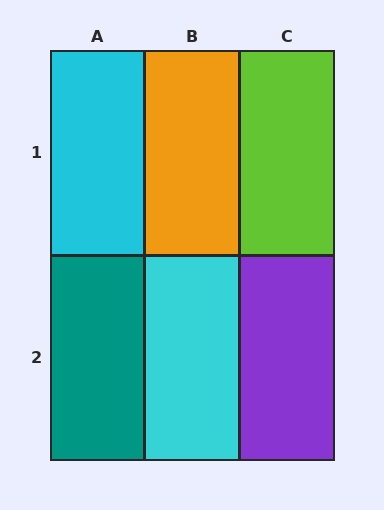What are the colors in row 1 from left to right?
Cyan, orange, lime.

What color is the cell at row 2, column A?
Teal.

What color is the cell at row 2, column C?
Purple.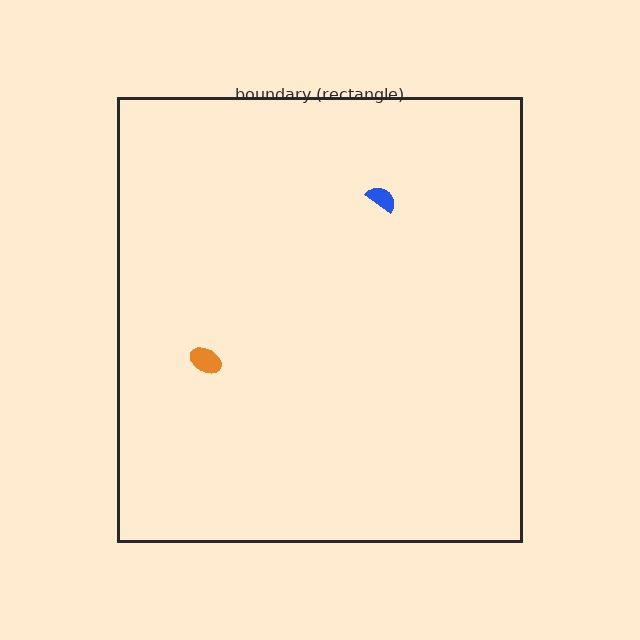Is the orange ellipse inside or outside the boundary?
Inside.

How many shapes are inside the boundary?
2 inside, 0 outside.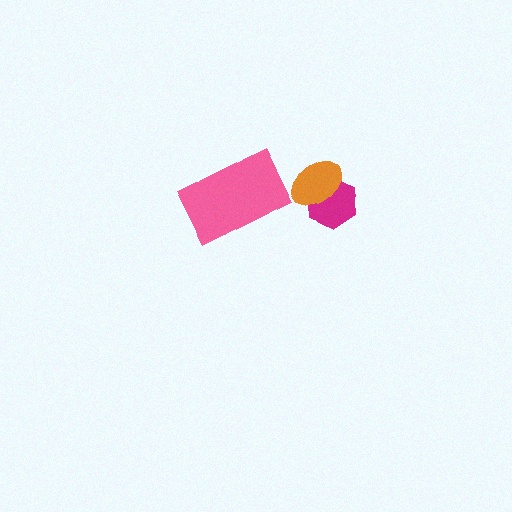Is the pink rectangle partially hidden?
No, no other shape covers it.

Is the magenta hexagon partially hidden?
Yes, it is partially covered by another shape.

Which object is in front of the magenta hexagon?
The orange ellipse is in front of the magenta hexagon.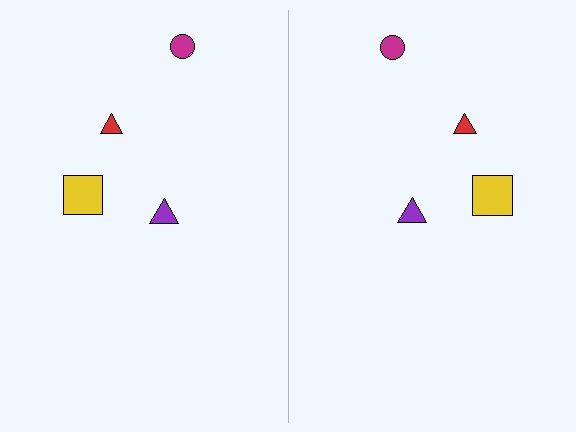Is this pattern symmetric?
Yes, this pattern has bilateral (reflection) symmetry.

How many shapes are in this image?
There are 8 shapes in this image.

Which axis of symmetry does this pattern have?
The pattern has a vertical axis of symmetry running through the center of the image.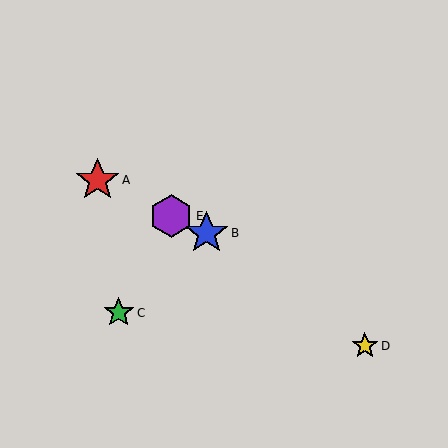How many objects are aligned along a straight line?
3 objects (A, B, E) are aligned along a straight line.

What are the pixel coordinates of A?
Object A is at (97, 180).